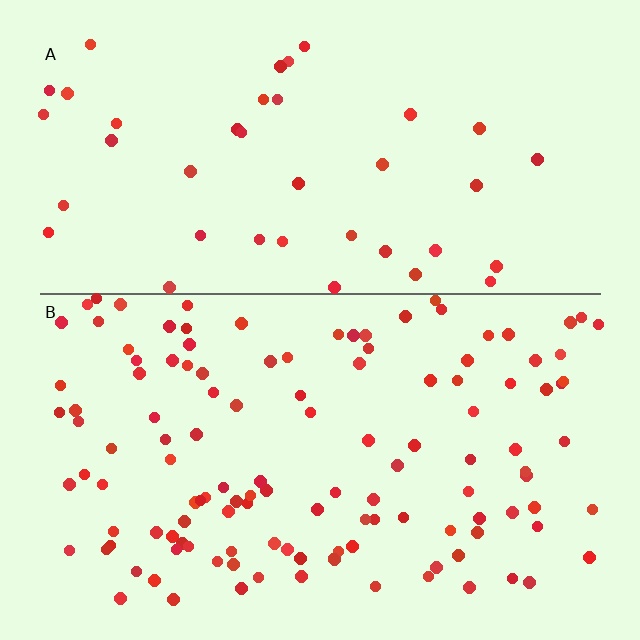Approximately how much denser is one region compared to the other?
Approximately 3.1× — region B over region A.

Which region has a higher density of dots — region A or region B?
B (the bottom).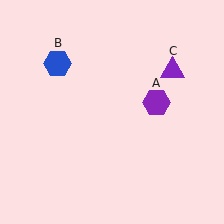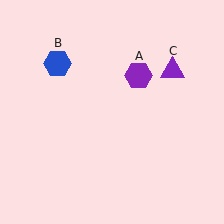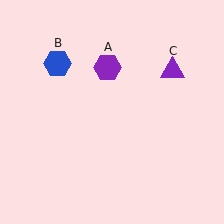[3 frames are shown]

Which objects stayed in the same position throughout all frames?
Blue hexagon (object B) and purple triangle (object C) remained stationary.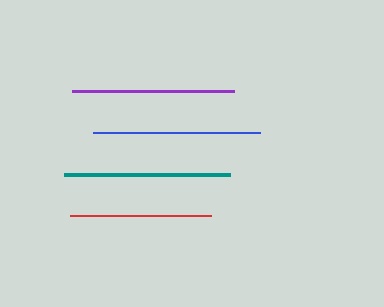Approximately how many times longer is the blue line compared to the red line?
The blue line is approximately 1.2 times the length of the red line.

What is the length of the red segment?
The red segment is approximately 142 pixels long.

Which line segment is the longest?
The blue line is the longest at approximately 168 pixels.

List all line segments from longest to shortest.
From longest to shortest: blue, teal, purple, red.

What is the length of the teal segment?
The teal segment is approximately 166 pixels long.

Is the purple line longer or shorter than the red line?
The purple line is longer than the red line.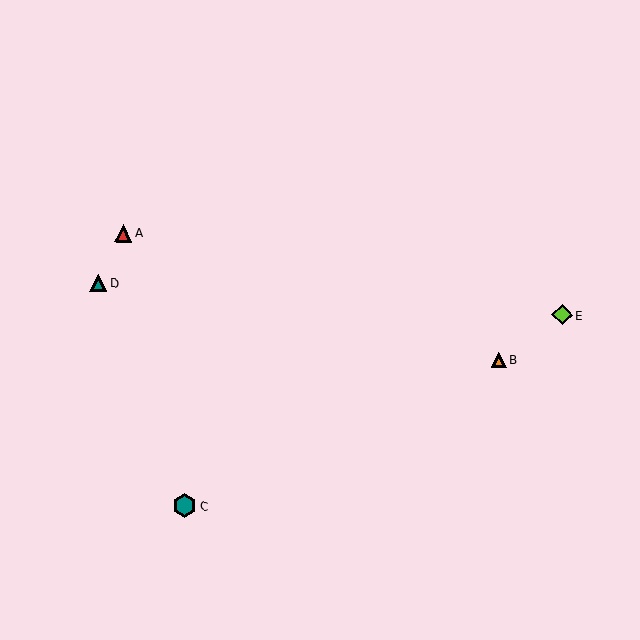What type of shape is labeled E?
Shape E is a lime diamond.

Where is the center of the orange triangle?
The center of the orange triangle is at (499, 360).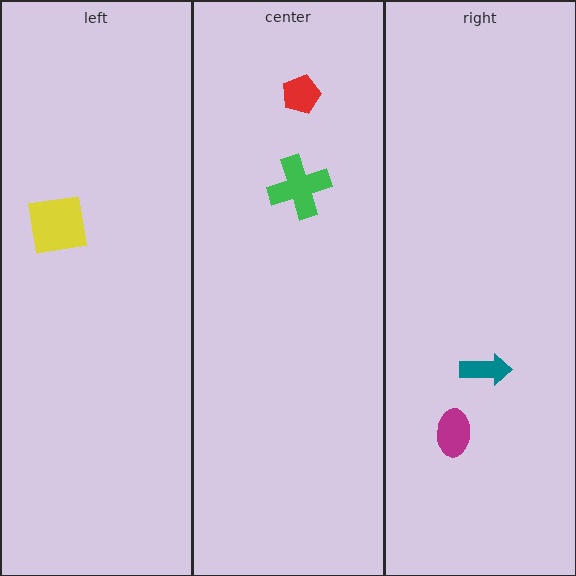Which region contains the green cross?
The center region.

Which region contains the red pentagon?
The center region.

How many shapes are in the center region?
2.